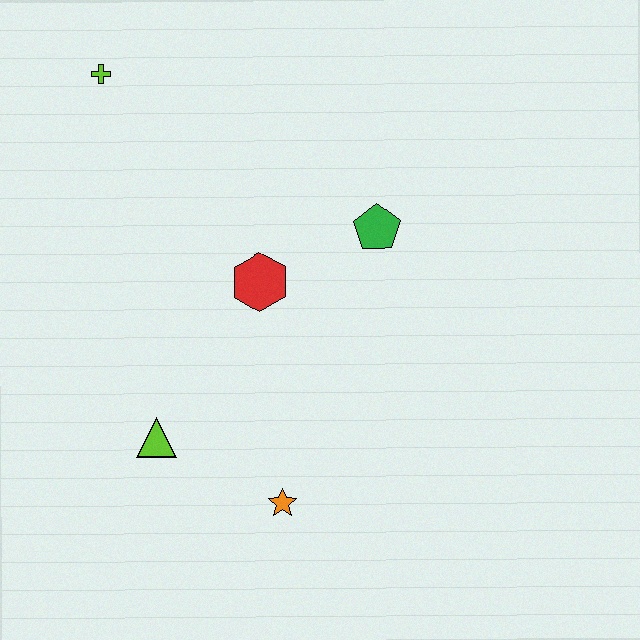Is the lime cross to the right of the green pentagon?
No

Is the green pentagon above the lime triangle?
Yes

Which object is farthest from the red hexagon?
The lime cross is farthest from the red hexagon.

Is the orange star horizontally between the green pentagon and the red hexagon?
Yes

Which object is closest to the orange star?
The lime triangle is closest to the orange star.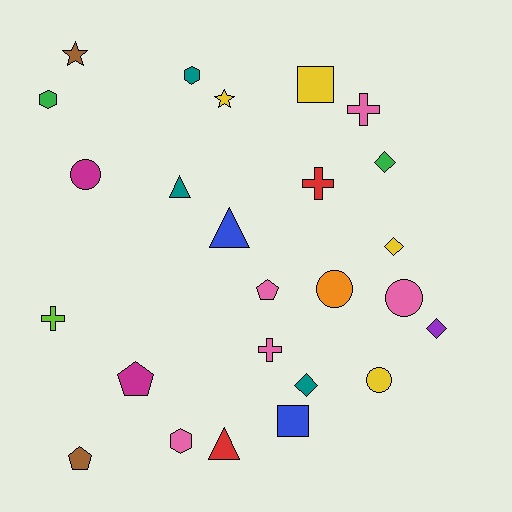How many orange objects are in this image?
There is 1 orange object.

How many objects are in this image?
There are 25 objects.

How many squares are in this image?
There are 2 squares.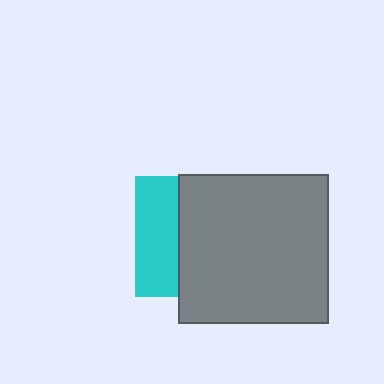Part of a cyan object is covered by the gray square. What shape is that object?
It is a square.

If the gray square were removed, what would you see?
You would see the complete cyan square.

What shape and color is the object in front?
The object in front is a gray square.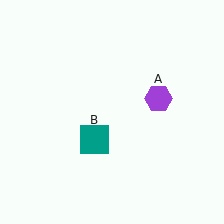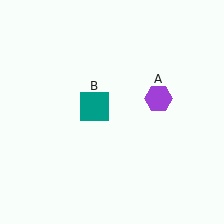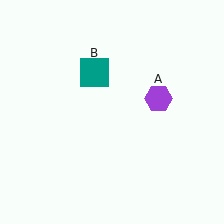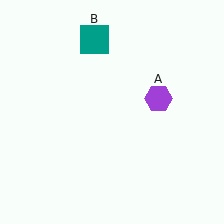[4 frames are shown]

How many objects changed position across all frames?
1 object changed position: teal square (object B).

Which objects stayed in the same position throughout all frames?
Purple hexagon (object A) remained stationary.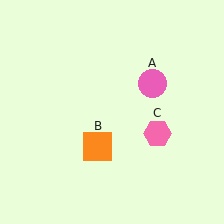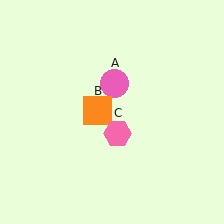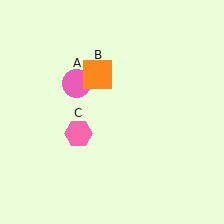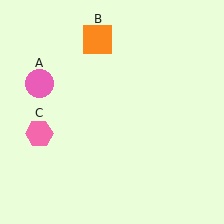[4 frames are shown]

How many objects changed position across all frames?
3 objects changed position: pink circle (object A), orange square (object B), pink hexagon (object C).